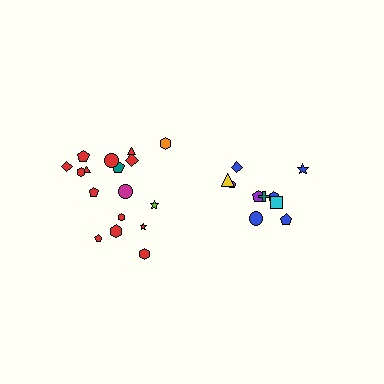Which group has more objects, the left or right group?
The left group.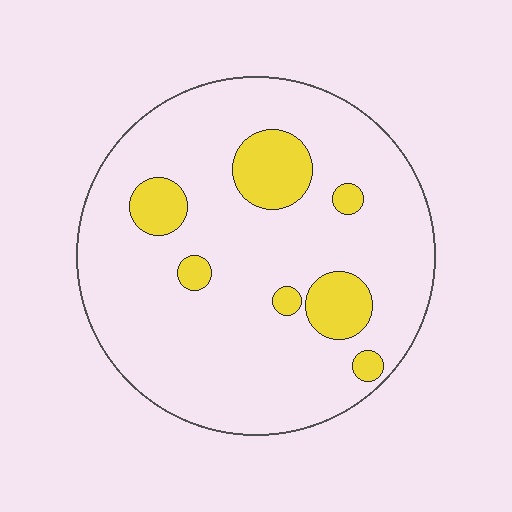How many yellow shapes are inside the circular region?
7.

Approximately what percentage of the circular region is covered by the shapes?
Approximately 15%.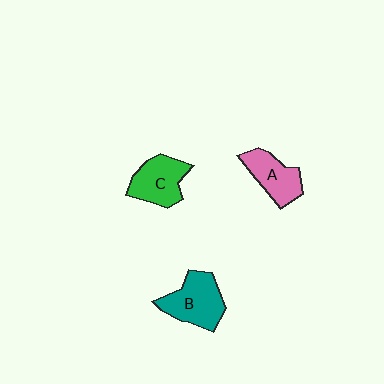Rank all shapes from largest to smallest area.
From largest to smallest: B (teal), C (green), A (pink).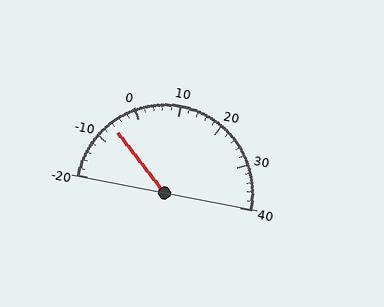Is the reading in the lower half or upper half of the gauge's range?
The reading is in the lower half of the range (-20 to 40).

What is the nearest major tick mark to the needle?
The nearest major tick mark is -10.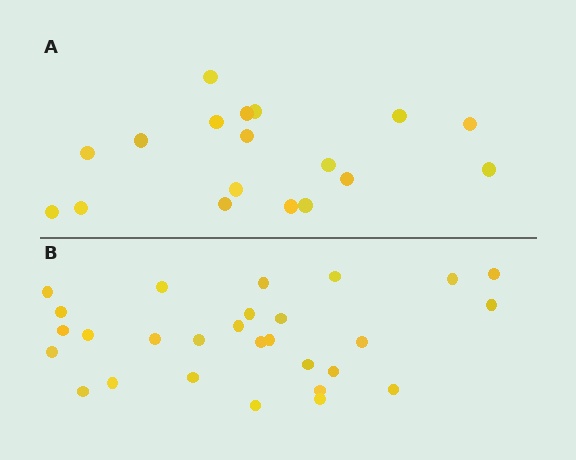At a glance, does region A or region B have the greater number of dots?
Region B (the bottom region) has more dots.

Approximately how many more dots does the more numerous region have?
Region B has roughly 10 or so more dots than region A.